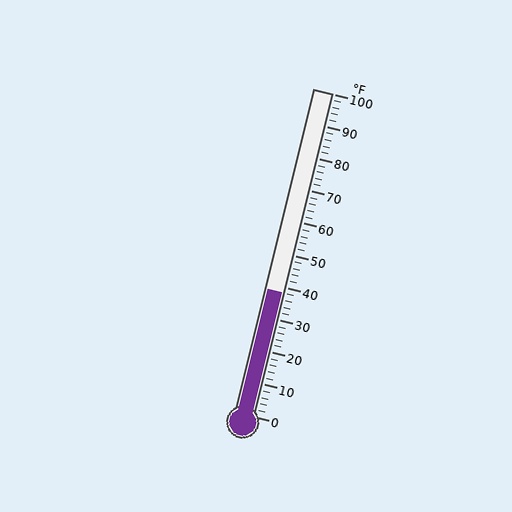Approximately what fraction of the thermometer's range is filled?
The thermometer is filled to approximately 40% of its range.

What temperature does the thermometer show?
The thermometer shows approximately 38°F.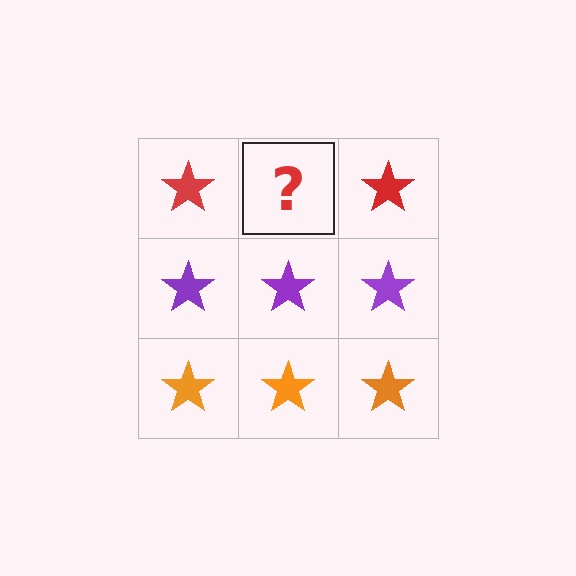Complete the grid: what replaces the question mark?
The question mark should be replaced with a red star.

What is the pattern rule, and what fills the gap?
The rule is that each row has a consistent color. The gap should be filled with a red star.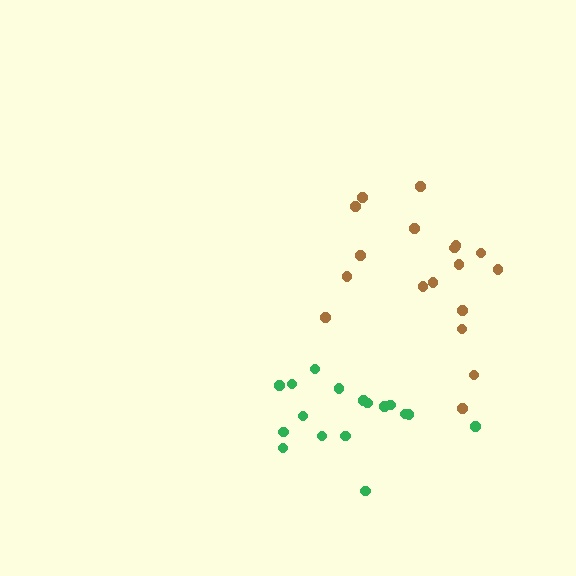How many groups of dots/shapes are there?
There are 2 groups.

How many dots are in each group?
Group 1: 17 dots, Group 2: 18 dots (35 total).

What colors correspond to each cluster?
The clusters are colored: green, brown.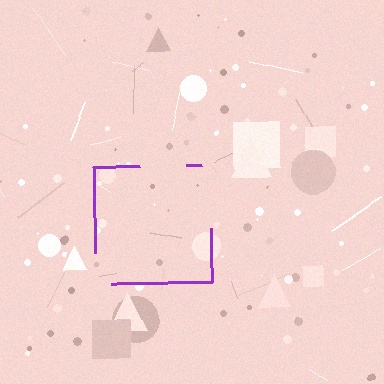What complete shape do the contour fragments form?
The contour fragments form a square.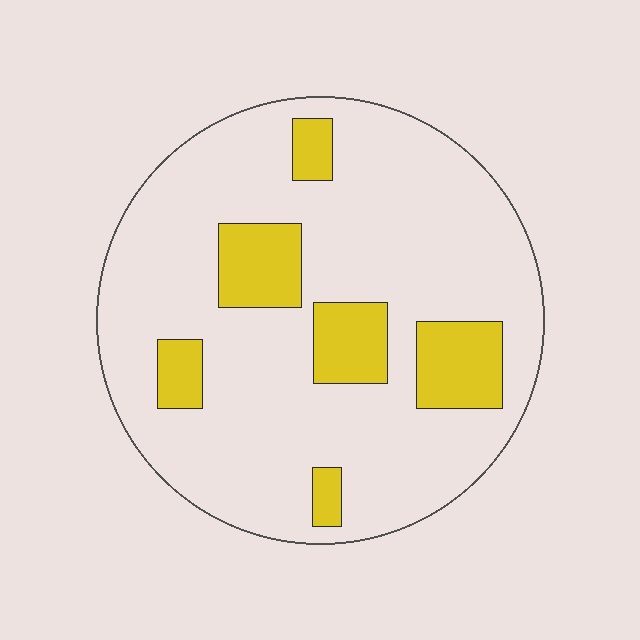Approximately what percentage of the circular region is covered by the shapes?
Approximately 20%.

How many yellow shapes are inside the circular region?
6.